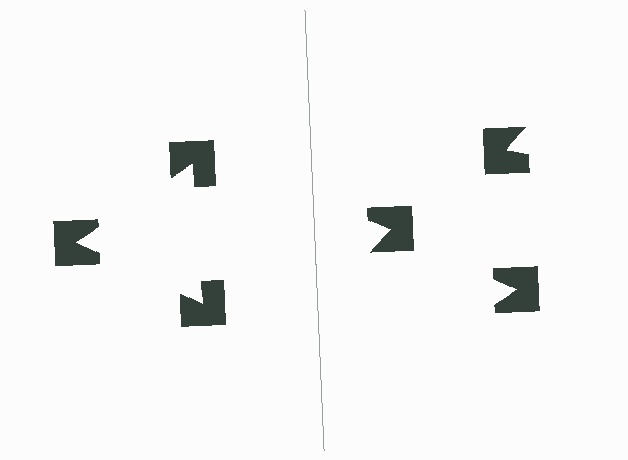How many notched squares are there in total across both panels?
6 — 3 on each side.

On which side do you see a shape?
An illusory triangle appears on the left side. On the right side the wedge cuts are rotated, so no coherent shape forms.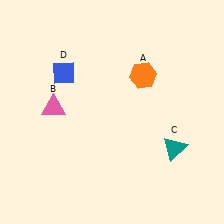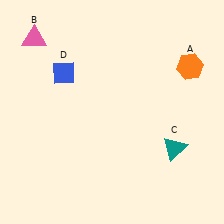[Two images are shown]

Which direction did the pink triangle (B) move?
The pink triangle (B) moved up.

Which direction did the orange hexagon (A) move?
The orange hexagon (A) moved right.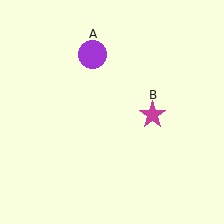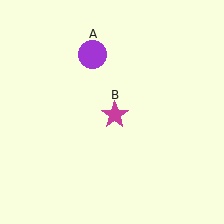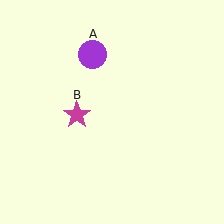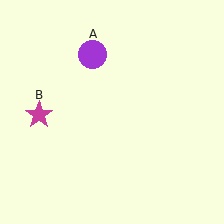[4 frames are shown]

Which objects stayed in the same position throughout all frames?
Purple circle (object A) remained stationary.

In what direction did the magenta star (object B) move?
The magenta star (object B) moved left.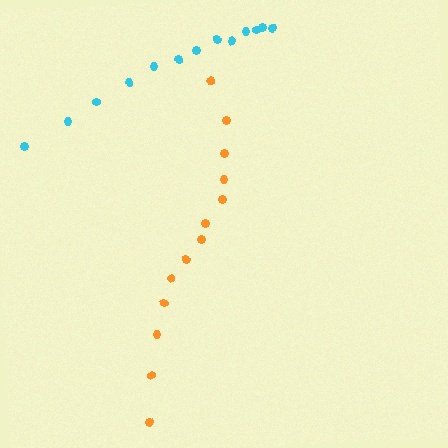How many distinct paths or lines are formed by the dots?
There are 2 distinct paths.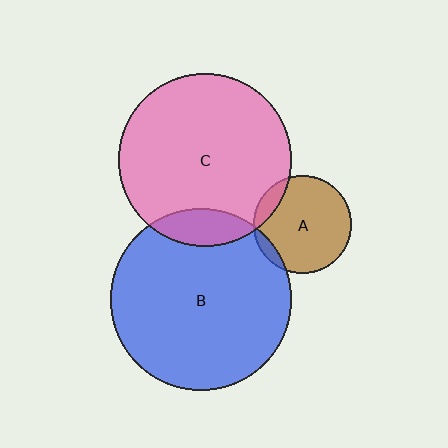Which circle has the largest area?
Circle B (blue).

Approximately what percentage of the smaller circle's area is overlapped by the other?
Approximately 10%.